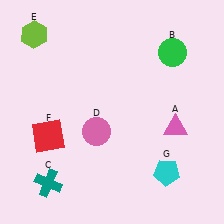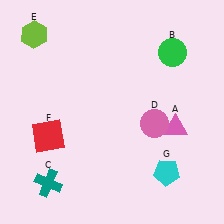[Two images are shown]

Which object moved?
The pink circle (D) moved right.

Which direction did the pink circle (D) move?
The pink circle (D) moved right.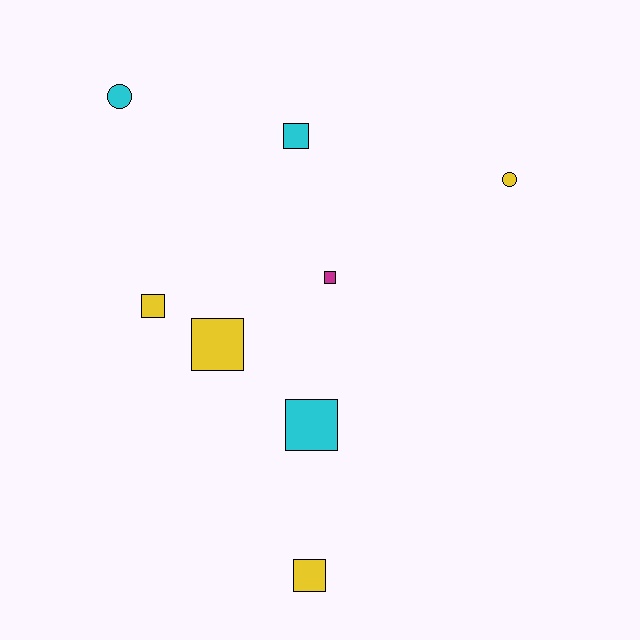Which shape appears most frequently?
Square, with 6 objects.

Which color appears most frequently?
Yellow, with 4 objects.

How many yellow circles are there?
There is 1 yellow circle.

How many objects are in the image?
There are 8 objects.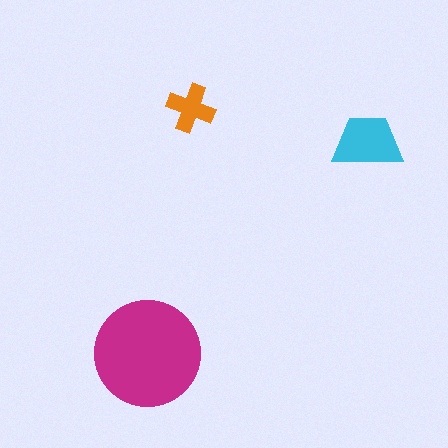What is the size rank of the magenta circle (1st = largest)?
1st.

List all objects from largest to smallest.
The magenta circle, the cyan trapezoid, the orange cross.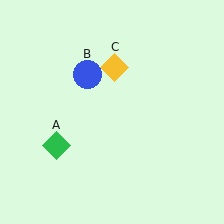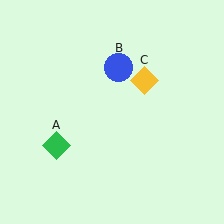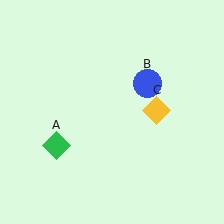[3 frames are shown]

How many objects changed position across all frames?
2 objects changed position: blue circle (object B), yellow diamond (object C).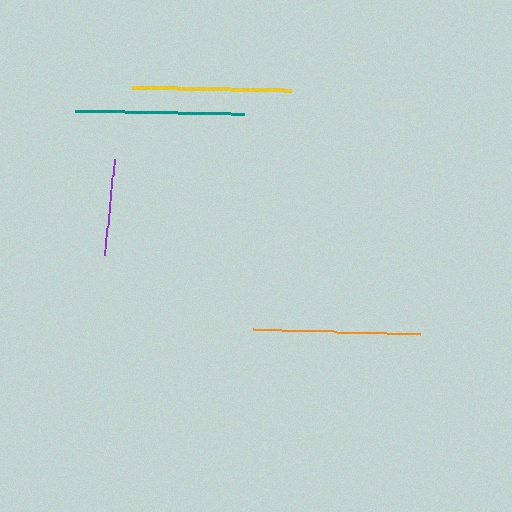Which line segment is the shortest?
The purple line is the shortest at approximately 96 pixels.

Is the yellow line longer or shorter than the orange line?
The orange line is longer than the yellow line.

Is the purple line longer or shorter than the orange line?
The orange line is longer than the purple line.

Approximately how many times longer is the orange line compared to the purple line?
The orange line is approximately 1.7 times the length of the purple line.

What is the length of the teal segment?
The teal segment is approximately 169 pixels long.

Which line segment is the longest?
The teal line is the longest at approximately 169 pixels.